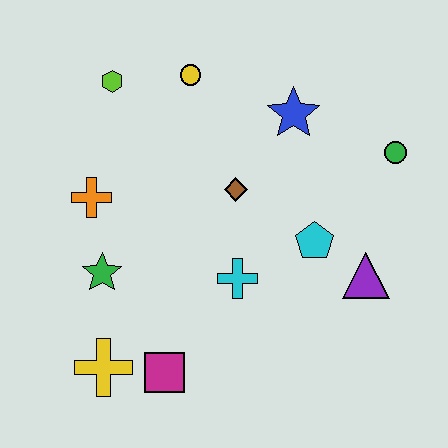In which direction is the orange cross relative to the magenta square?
The orange cross is above the magenta square.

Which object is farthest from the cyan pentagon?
The lime hexagon is farthest from the cyan pentagon.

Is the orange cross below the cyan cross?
No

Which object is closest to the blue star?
The brown diamond is closest to the blue star.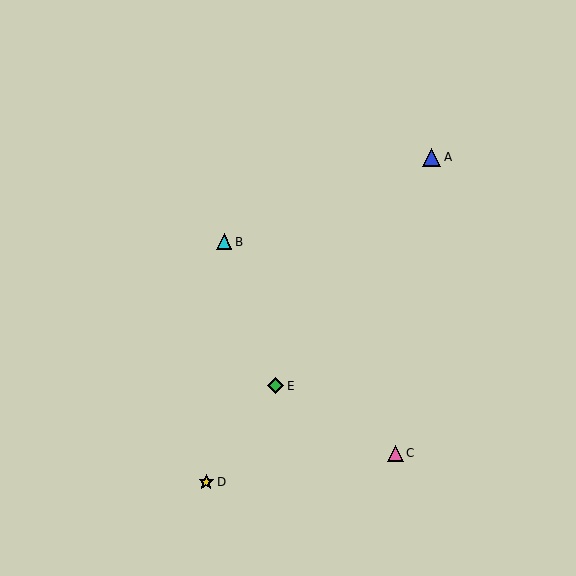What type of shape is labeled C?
Shape C is a pink triangle.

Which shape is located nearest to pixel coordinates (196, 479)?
The yellow star (labeled D) at (206, 482) is nearest to that location.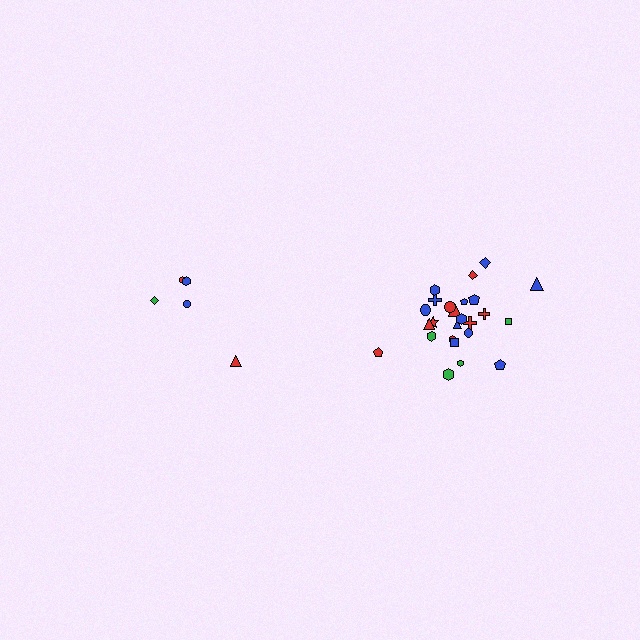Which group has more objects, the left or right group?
The right group.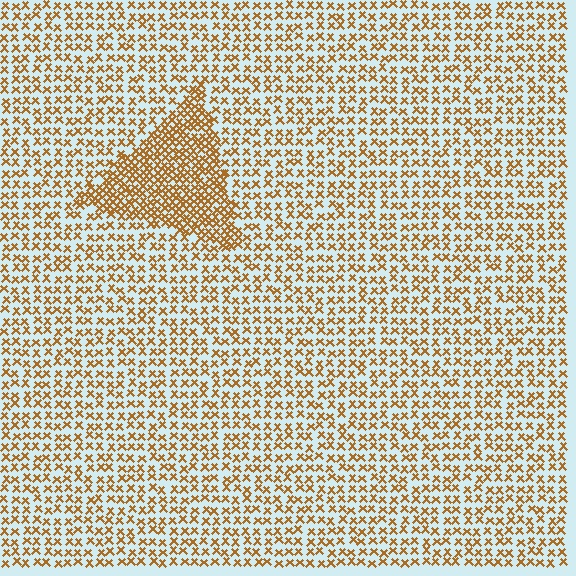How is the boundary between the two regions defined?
The boundary is defined by a change in element density (approximately 2.1x ratio). All elements are the same color, size, and shape.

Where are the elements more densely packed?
The elements are more densely packed inside the triangle boundary.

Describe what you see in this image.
The image contains small brown elements arranged at two different densities. A triangle-shaped region is visible where the elements are more densely packed than the surrounding area.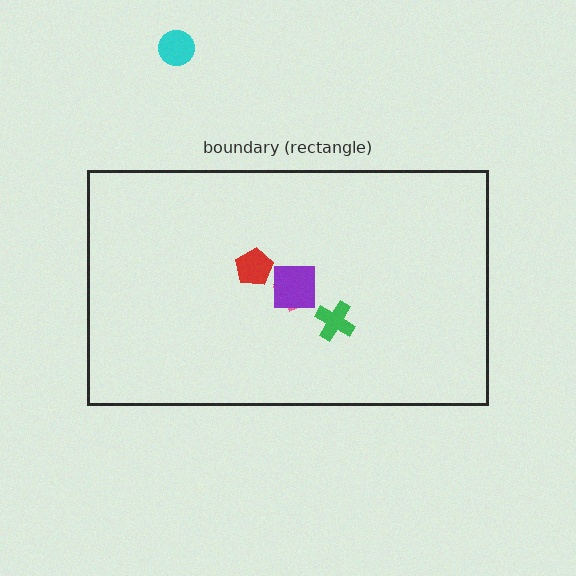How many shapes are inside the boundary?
5 inside, 1 outside.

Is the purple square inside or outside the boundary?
Inside.